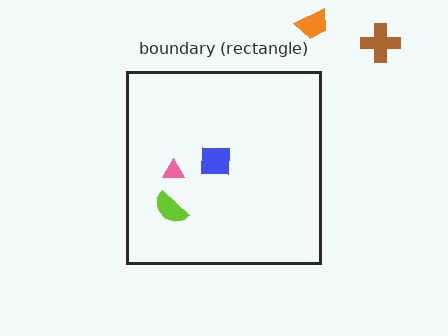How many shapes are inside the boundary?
3 inside, 2 outside.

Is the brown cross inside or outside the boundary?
Outside.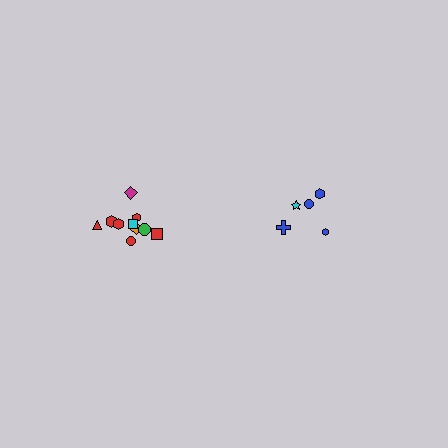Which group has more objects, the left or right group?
The left group.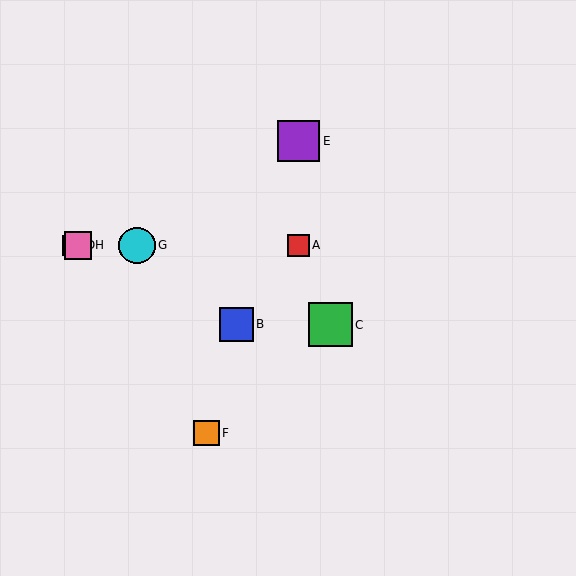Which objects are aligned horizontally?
Objects A, D, G, H are aligned horizontally.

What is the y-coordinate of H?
Object H is at y≈245.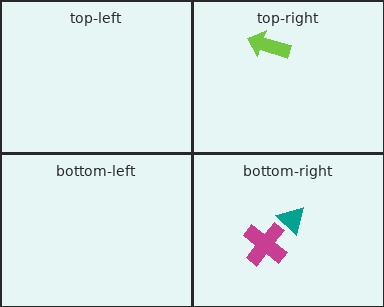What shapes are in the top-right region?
The lime arrow.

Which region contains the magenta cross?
The bottom-right region.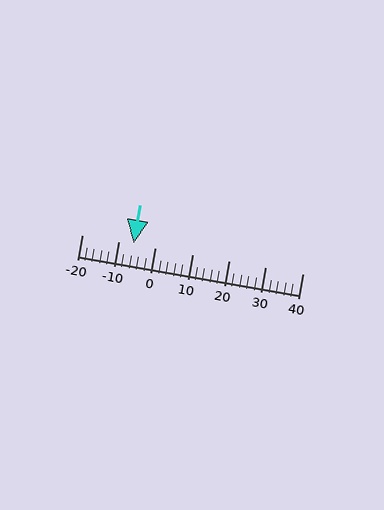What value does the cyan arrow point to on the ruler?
The cyan arrow points to approximately -6.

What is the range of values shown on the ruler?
The ruler shows values from -20 to 40.